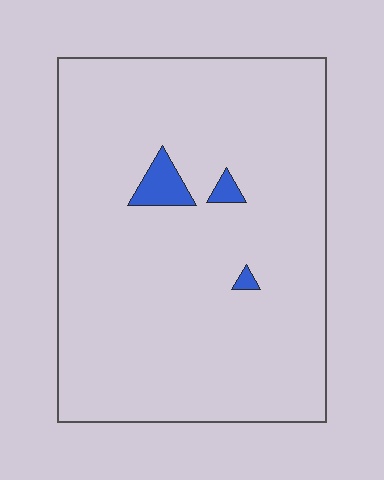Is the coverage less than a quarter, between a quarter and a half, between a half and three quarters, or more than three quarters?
Less than a quarter.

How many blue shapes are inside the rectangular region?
3.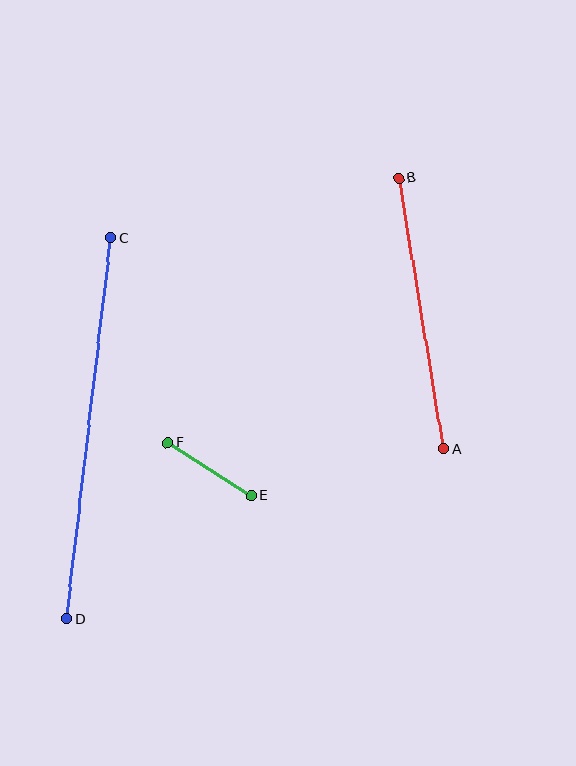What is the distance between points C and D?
The distance is approximately 383 pixels.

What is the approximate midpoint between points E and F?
The midpoint is at approximately (210, 469) pixels.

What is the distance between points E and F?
The distance is approximately 99 pixels.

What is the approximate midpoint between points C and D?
The midpoint is at approximately (89, 428) pixels.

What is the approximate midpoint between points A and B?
The midpoint is at approximately (421, 313) pixels.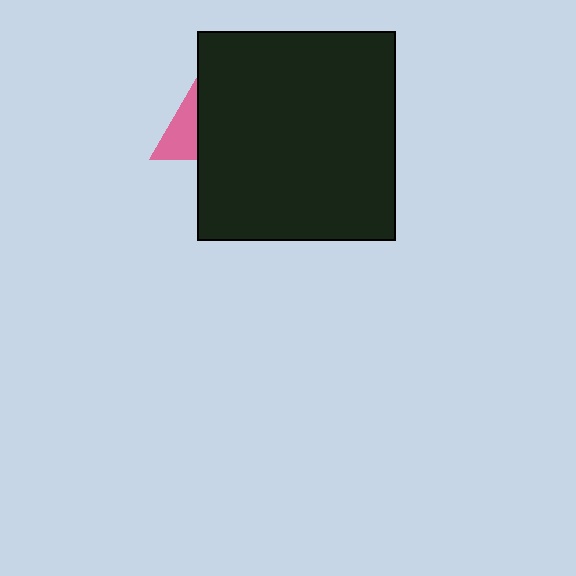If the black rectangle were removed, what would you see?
You would see the complete pink triangle.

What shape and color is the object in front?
The object in front is a black rectangle.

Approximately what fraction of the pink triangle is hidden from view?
Roughly 55% of the pink triangle is hidden behind the black rectangle.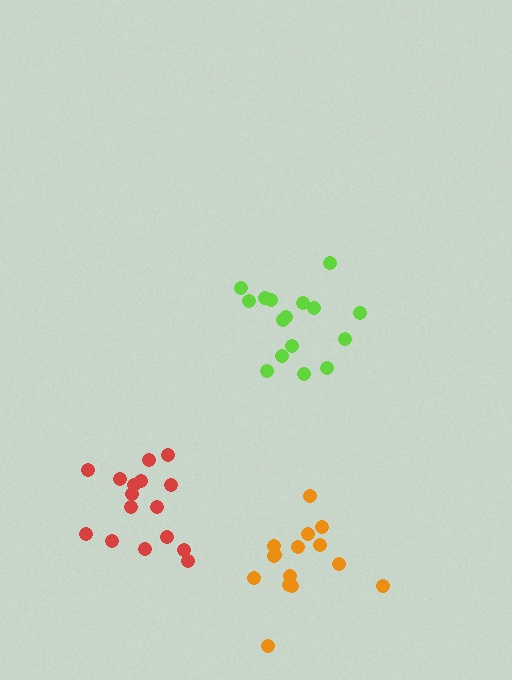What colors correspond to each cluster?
The clusters are colored: lime, red, orange.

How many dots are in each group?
Group 1: 16 dots, Group 2: 16 dots, Group 3: 15 dots (47 total).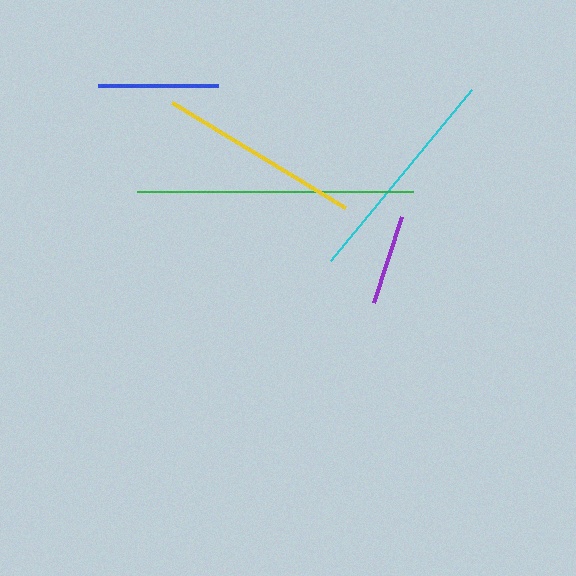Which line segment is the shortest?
The purple line is the shortest at approximately 90 pixels.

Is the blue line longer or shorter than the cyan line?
The cyan line is longer than the blue line.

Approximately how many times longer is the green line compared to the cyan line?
The green line is approximately 1.2 times the length of the cyan line.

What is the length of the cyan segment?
The cyan segment is approximately 221 pixels long.